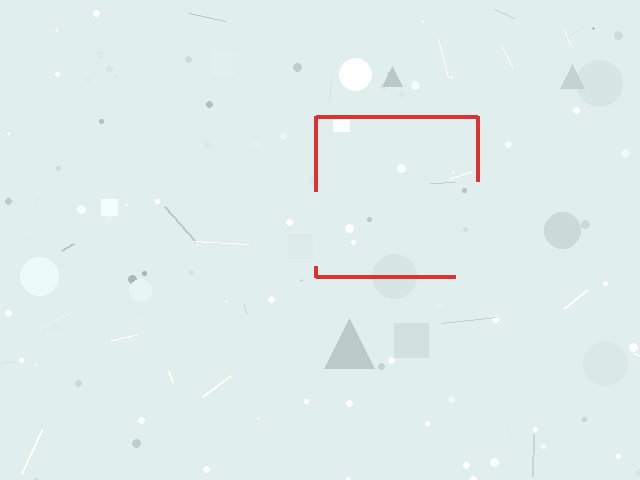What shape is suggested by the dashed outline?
The dashed outline suggests a square.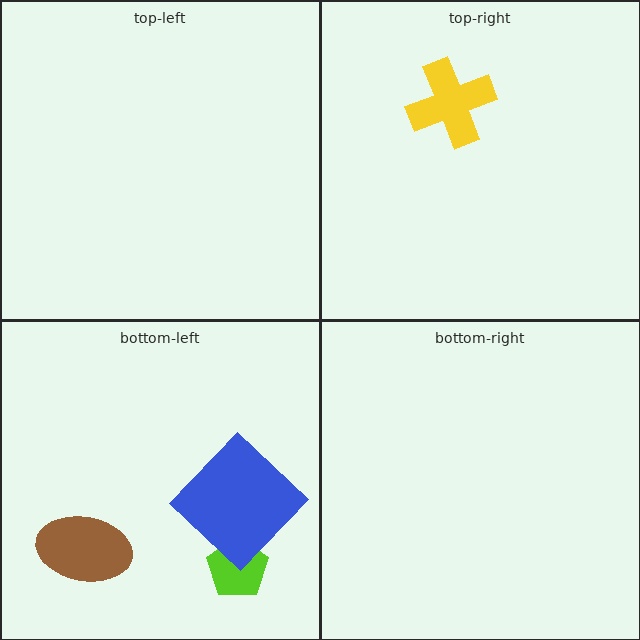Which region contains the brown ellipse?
The bottom-left region.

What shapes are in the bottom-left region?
The brown ellipse, the lime pentagon, the blue diamond.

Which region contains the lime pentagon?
The bottom-left region.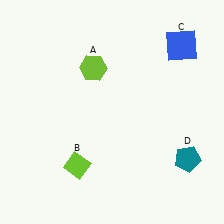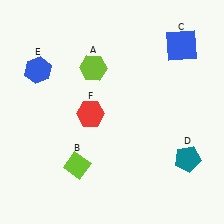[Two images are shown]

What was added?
A blue hexagon (E), a red hexagon (F) were added in Image 2.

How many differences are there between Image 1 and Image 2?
There are 2 differences between the two images.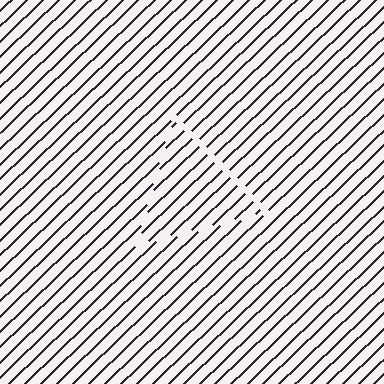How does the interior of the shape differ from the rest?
The interior of the shape contains the same grating, shifted by half a period — the contour is defined by the phase discontinuity where line-ends from the inner and outer gratings abut.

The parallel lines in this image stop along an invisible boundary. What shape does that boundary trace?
An illusory triangle. The interior of the shape contains the same grating, shifted by half a period — the contour is defined by the phase discontinuity where line-ends from the inner and outer gratings abut.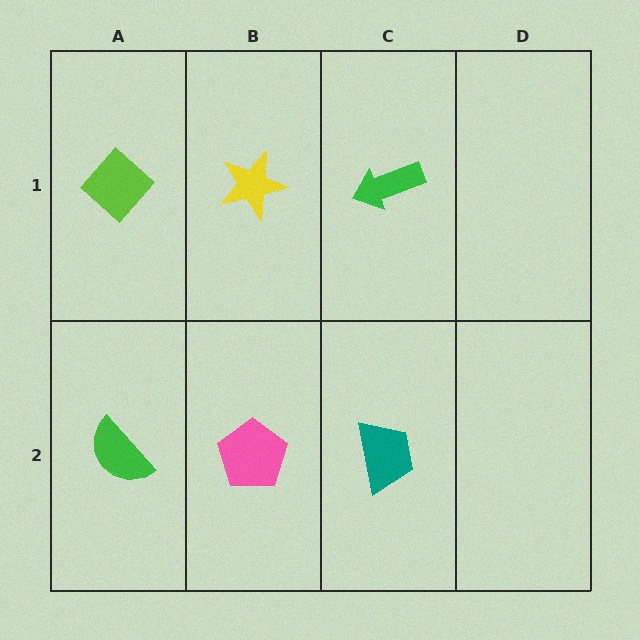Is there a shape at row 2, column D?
No, that cell is empty.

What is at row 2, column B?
A pink pentagon.